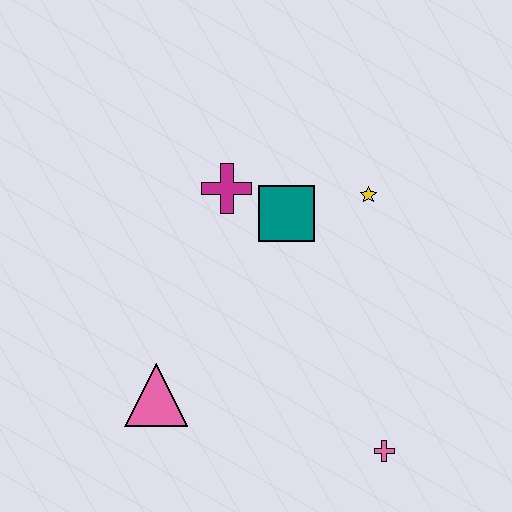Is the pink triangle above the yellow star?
No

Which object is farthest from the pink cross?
The magenta cross is farthest from the pink cross.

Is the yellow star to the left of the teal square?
No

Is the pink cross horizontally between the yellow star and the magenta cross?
No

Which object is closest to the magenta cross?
The teal square is closest to the magenta cross.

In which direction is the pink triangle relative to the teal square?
The pink triangle is below the teal square.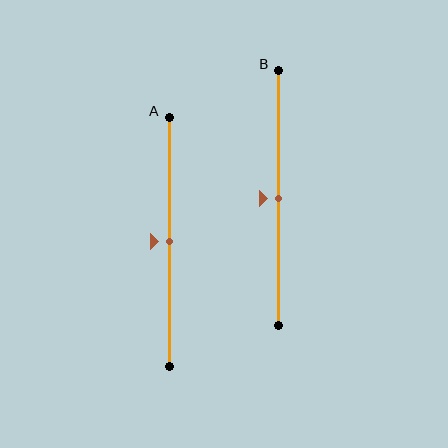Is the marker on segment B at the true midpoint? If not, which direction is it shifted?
Yes, the marker on segment B is at the true midpoint.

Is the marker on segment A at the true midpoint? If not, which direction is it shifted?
Yes, the marker on segment A is at the true midpoint.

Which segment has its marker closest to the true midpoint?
Segment A has its marker closest to the true midpoint.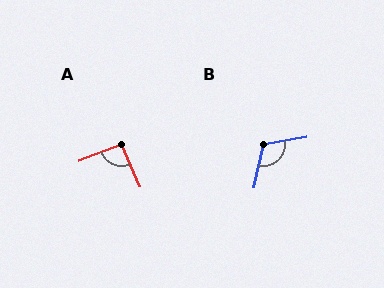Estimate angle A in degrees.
Approximately 92 degrees.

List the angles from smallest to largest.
A (92°), B (111°).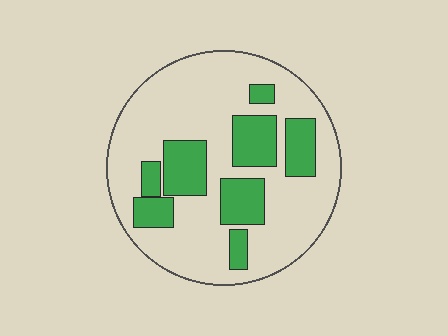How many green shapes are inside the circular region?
8.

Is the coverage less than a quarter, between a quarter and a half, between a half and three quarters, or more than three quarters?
Between a quarter and a half.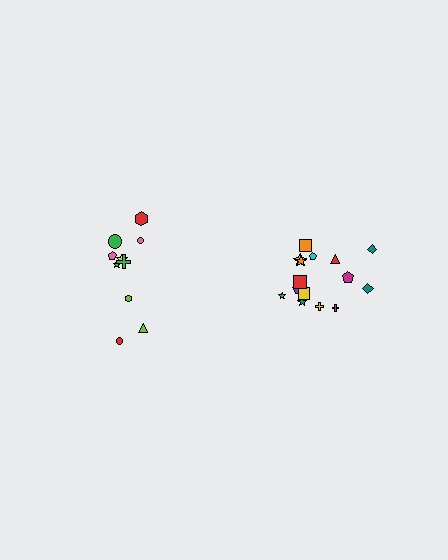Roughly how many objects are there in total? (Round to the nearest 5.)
Roughly 25 objects in total.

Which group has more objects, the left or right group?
The right group.